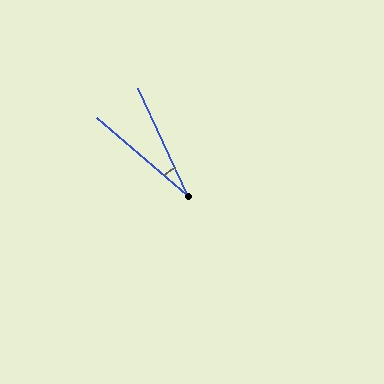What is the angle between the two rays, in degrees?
Approximately 25 degrees.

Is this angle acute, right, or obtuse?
It is acute.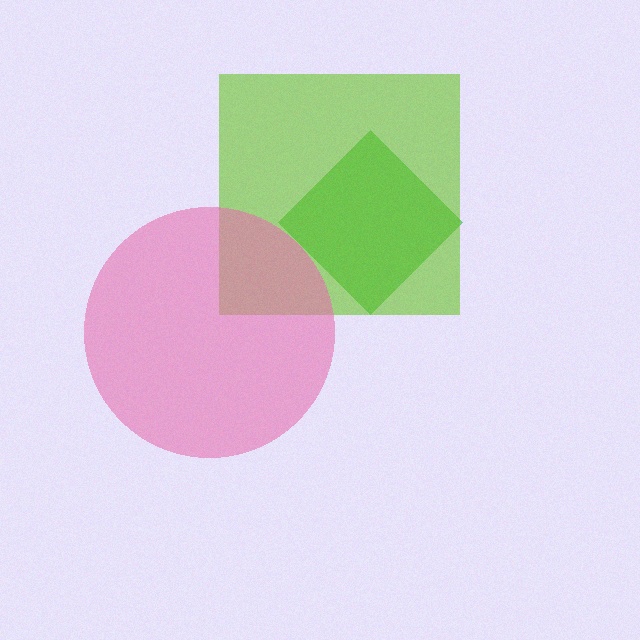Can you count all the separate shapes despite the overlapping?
Yes, there are 3 separate shapes.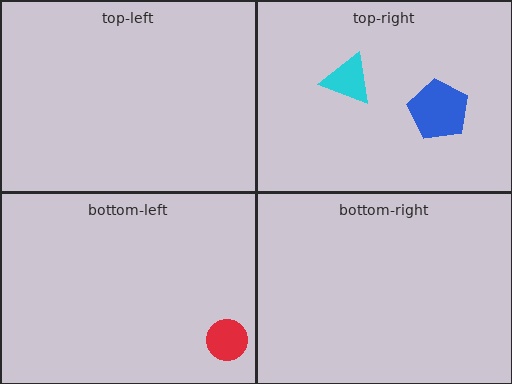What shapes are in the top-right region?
The cyan triangle, the blue pentagon.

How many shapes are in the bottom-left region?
1.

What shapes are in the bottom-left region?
The red circle.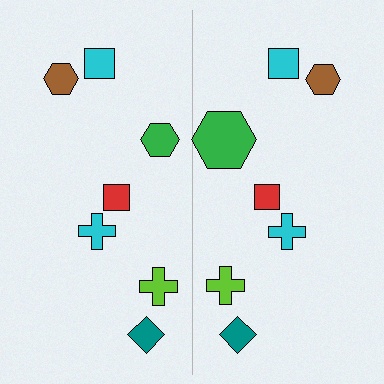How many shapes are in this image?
There are 14 shapes in this image.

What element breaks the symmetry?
The green hexagon on the right side has a different size than its mirror counterpart.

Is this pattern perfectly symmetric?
No, the pattern is not perfectly symmetric. The green hexagon on the right side has a different size than its mirror counterpart.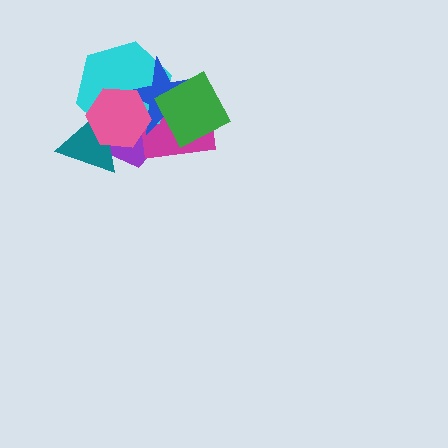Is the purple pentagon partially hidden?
Yes, it is partially covered by another shape.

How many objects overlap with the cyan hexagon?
6 objects overlap with the cyan hexagon.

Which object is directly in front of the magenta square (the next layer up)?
The cyan hexagon is directly in front of the magenta square.